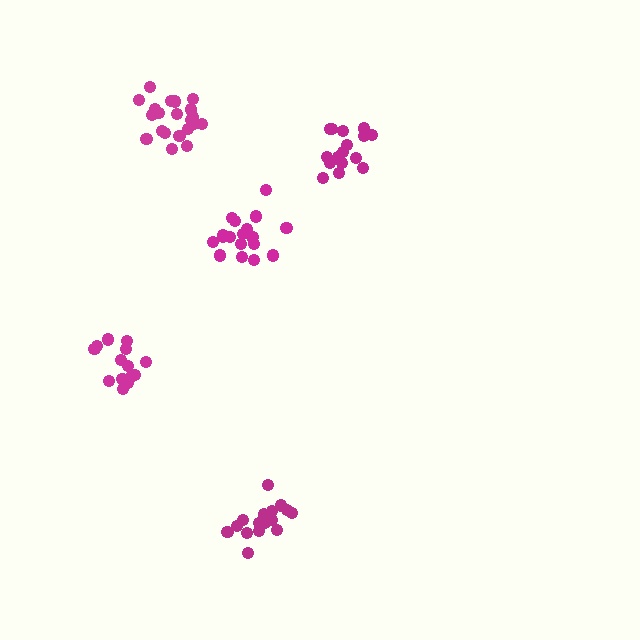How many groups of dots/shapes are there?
There are 5 groups.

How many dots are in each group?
Group 1: 21 dots, Group 2: 15 dots, Group 3: 16 dots, Group 4: 19 dots, Group 5: 17 dots (88 total).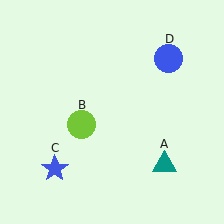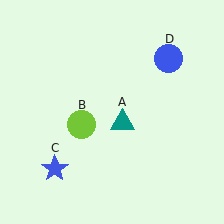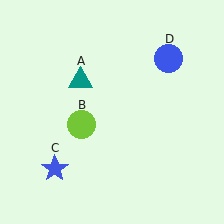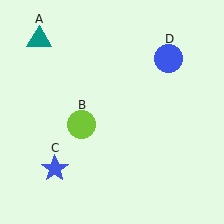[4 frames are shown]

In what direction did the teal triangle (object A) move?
The teal triangle (object A) moved up and to the left.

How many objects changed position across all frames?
1 object changed position: teal triangle (object A).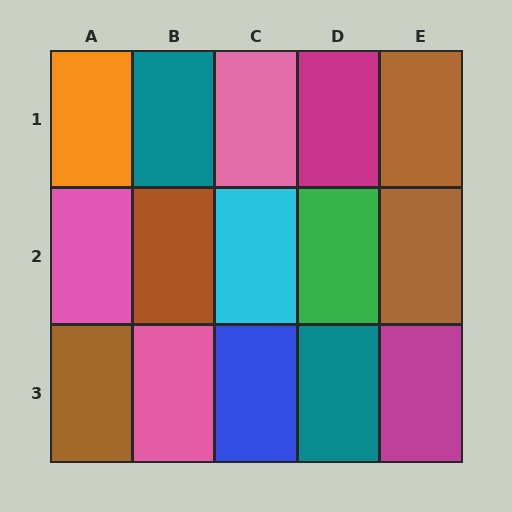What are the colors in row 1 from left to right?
Orange, teal, pink, magenta, brown.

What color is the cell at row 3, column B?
Pink.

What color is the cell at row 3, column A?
Brown.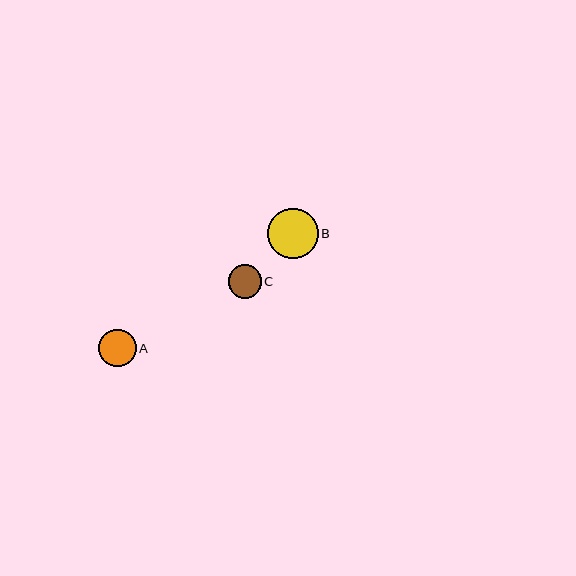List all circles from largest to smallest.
From largest to smallest: B, A, C.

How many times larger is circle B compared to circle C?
Circle B is approximately 1.5 times the size of circle C.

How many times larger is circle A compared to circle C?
Circle A is approximately 1.1 times the size of circle C.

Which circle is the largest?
Circle B is the largest with a size of approximately 51 pixels.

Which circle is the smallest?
Circle C is the smallest with a size of approximately 33 pixels.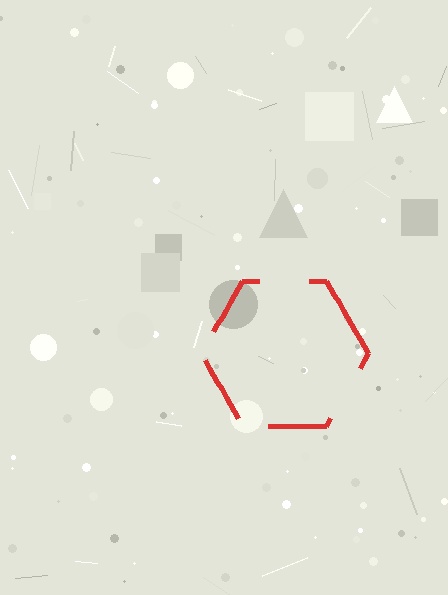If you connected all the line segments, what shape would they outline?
They would outline a hexagon.